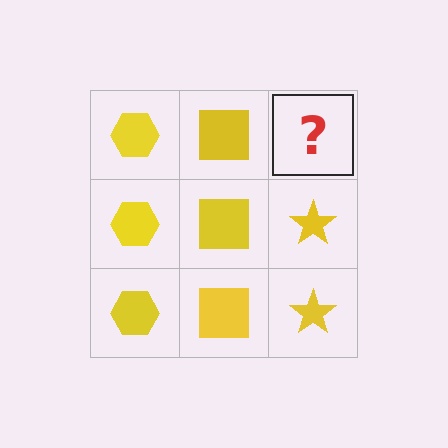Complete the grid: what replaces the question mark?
The question mark should be replaced with a yellow star.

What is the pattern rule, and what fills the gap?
The rule is that each column has a consistent shape. The gap should be filled with a yellow star.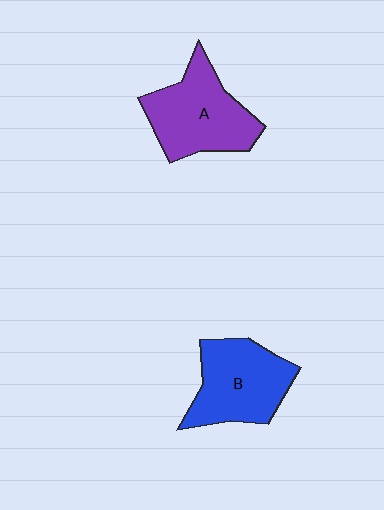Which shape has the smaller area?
Shape B (blue).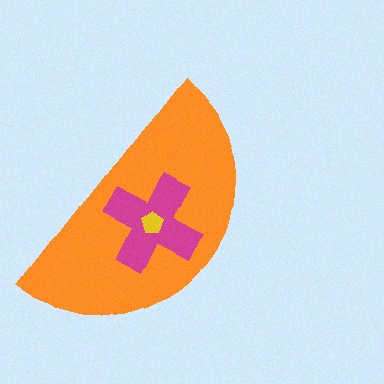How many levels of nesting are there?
3.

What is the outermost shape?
The orange semicircle.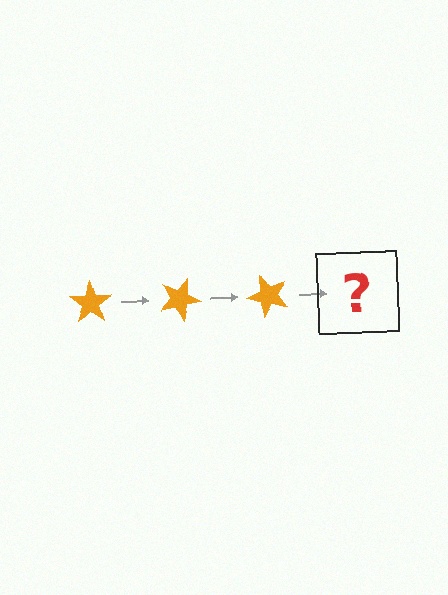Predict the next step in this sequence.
The next step is an orange star rotated 75 degrees.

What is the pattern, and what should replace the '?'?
The pattern is that the star rotates 25 degrees each step. The '?' should be an orange star rotated 75 degrees.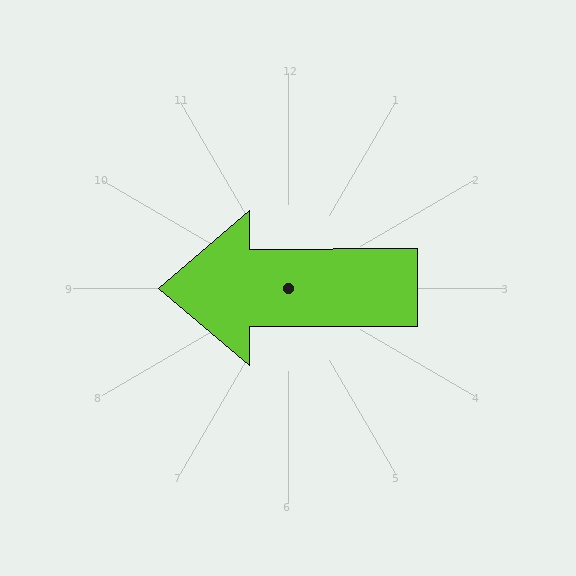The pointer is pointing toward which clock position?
Roughly 9 o'clock.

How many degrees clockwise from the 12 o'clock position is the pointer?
Approximately 270 degrees.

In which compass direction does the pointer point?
West.